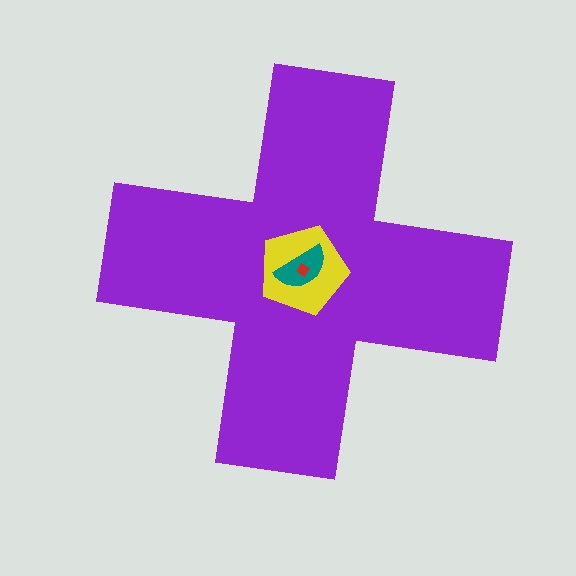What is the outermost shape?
The purple cross.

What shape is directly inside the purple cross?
The yellow pentagon.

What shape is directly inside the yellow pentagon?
The teal semicircle.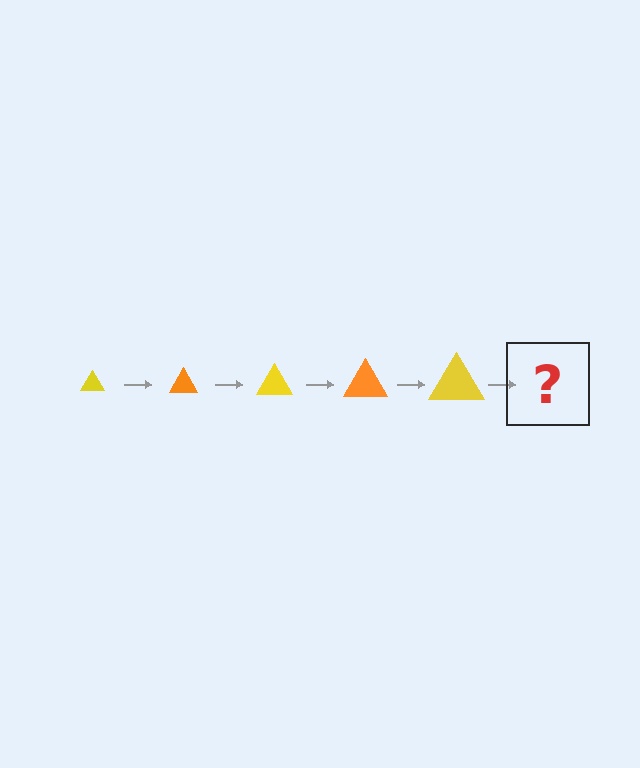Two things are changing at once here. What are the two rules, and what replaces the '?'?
The two rules are that the triangle grows larger each step and the color cycles through yellow and orange. The '?' should be an orange triangle, larger than the previous one.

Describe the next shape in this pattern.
It should be an orange triangle, larger than the previous one.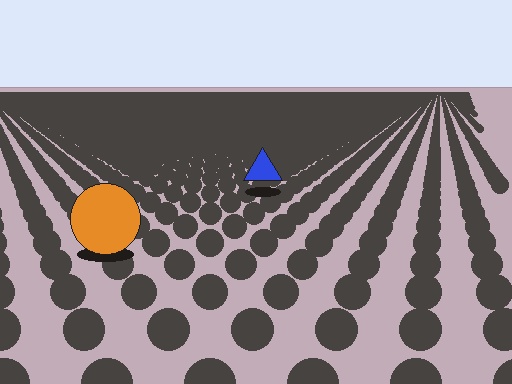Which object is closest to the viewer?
The orange circle is closest. The texture marks near it are larger and more spread out.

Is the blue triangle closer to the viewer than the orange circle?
No. The orange circle is closer — you can tell from the texture gradient: the ground texture is coarser near it.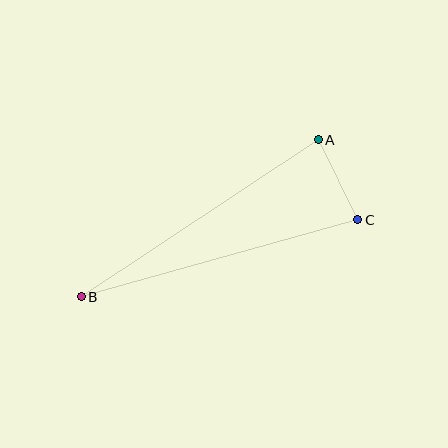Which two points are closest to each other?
Points A and C are closest to each other.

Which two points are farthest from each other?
Points B and C are farthest from each other.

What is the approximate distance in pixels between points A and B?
The distance between A and B is approximately 284 pixels.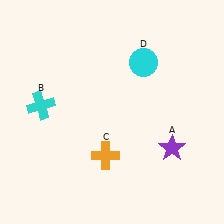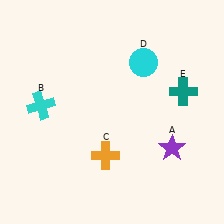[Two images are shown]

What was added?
A teal cross (E) was added in Image 2.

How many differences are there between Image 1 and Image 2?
There is 1 difference between the two images.